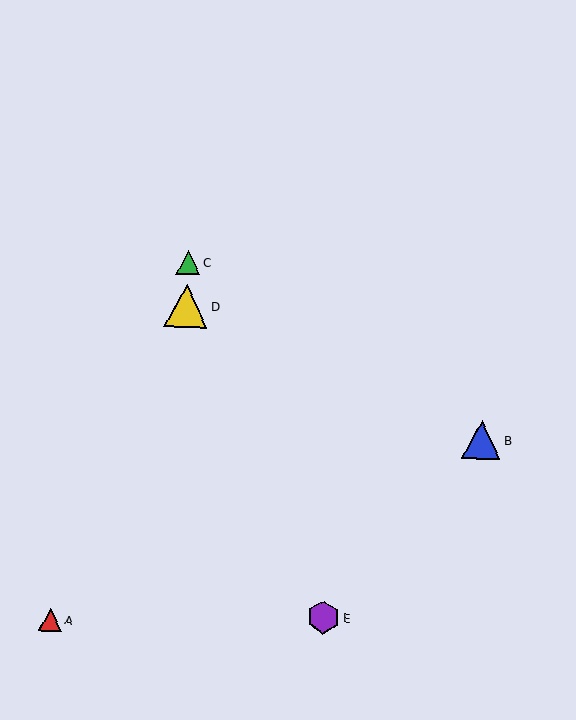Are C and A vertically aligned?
No, C is at x≈188 and A is at x≈50.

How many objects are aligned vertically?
2 objects (C, D) are aligned vertically.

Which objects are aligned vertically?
Objects C, D are aligned vertically.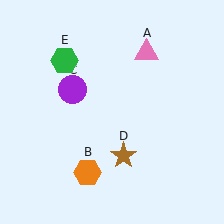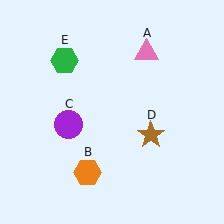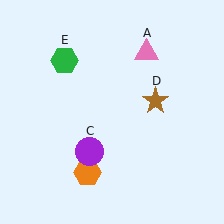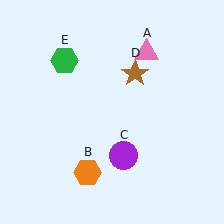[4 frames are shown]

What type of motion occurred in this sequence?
The purple circle (object C), brown star (object D) rotated counterclockwise around the center of the scene.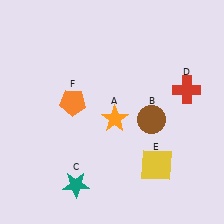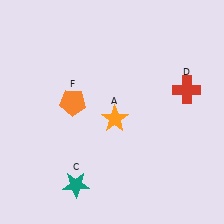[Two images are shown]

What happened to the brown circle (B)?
The brown circle (B) was removed in Image 2. It was in the bottom-right area of Image 1.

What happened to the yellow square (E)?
The yellow square (E) was removed in Image 2. It was in the bottom-right area of Image 1.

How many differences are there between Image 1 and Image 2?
There are 2 differences between the two images.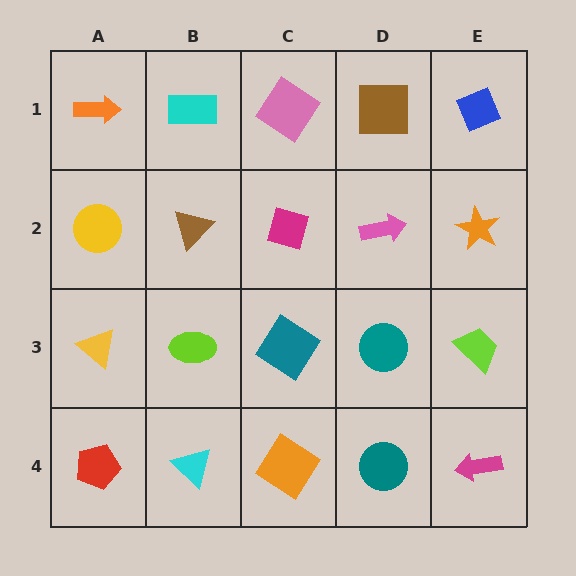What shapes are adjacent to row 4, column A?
A yellow triangle (row 3, column A), a cyan triangle (row 4, column B).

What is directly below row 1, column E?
An orange star.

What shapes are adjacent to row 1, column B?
A brown triangle (row 2, column B), an orange arrow (row 1, column A), a pink diamond (row 1, column C).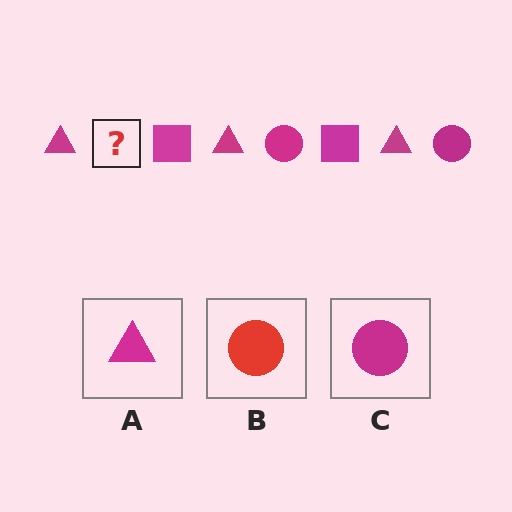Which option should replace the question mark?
Option C.